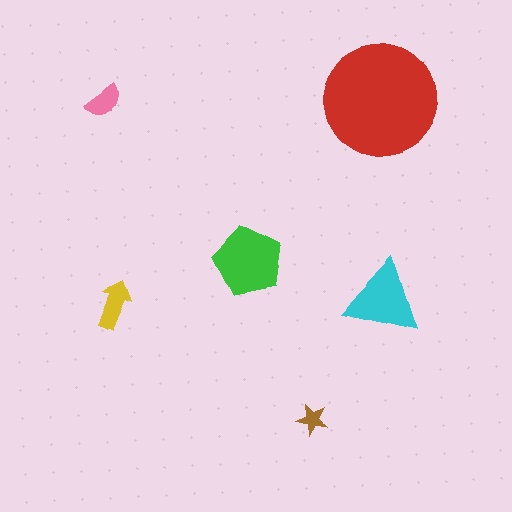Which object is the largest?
The red circle.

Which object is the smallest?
The brown star.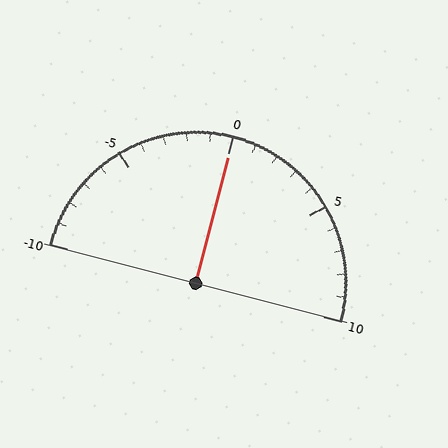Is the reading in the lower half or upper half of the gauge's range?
The reading is in the upper half of the range (-10 to 10).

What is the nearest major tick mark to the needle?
The nearest major tick mark is 0.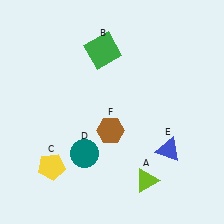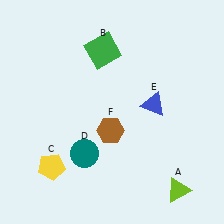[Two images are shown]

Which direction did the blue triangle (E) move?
The blue triangle (E) moved up.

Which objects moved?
The objects that moved are: the lime triangle (A), the blue triangle (E).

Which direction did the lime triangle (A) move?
The lime triangle (A) moved right.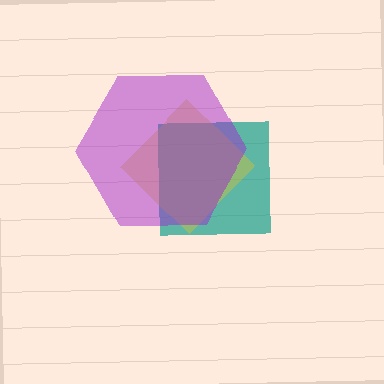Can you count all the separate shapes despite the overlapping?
Yes, there are 3 separate shapes.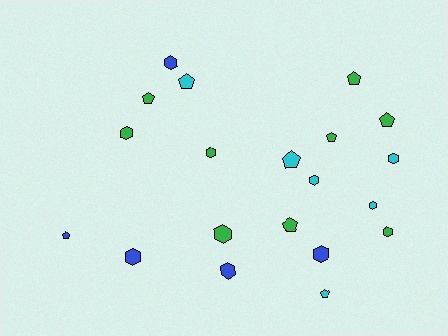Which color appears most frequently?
Green, with 9 objects.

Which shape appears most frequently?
Hexagon, with 11 objects.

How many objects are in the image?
There are 20 objects.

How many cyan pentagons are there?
There are 3 cyan pentagons.